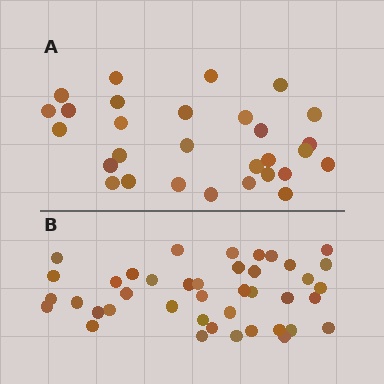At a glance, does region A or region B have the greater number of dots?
Region B (the bottom region) has more dots.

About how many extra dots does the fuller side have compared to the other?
Region B has roughly 12 or so more dots than region A.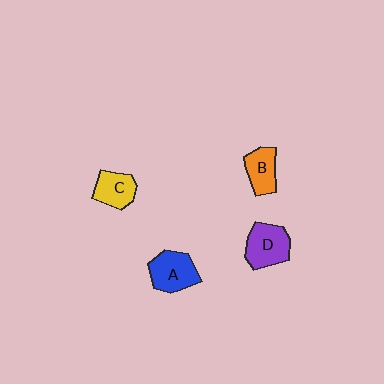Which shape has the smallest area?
Shape B (orange).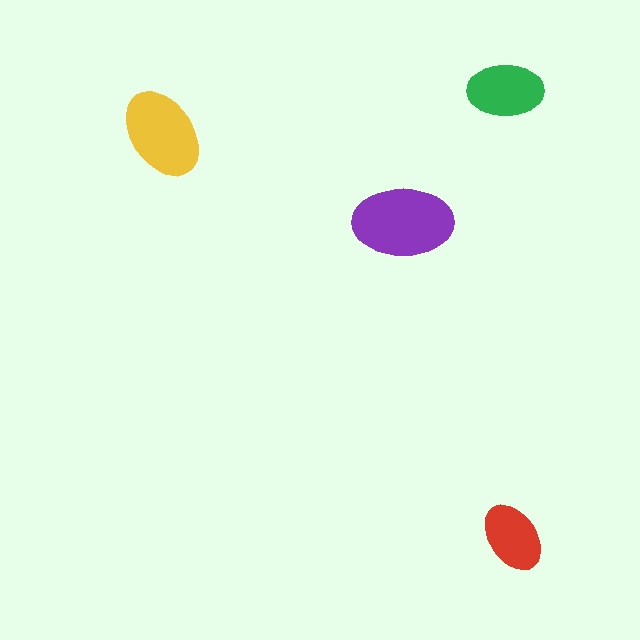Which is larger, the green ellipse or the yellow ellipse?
The yellow one.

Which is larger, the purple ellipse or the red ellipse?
The purple one.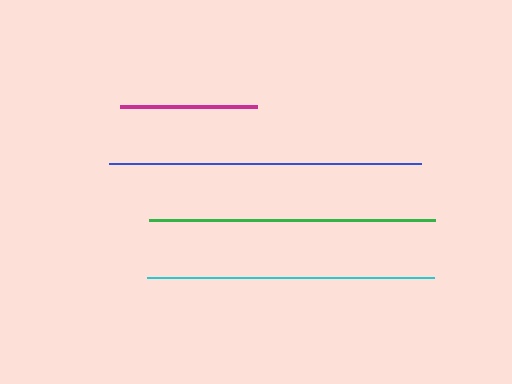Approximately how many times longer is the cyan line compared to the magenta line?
The cyan line is approximately 2.1 times the length of the magenta line.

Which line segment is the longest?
The blue line is the longest at approximately 312 pixels.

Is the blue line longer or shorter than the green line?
The blue line is longer than the green line.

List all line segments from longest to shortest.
From longest to shortest: blue, cyan, green, magenta.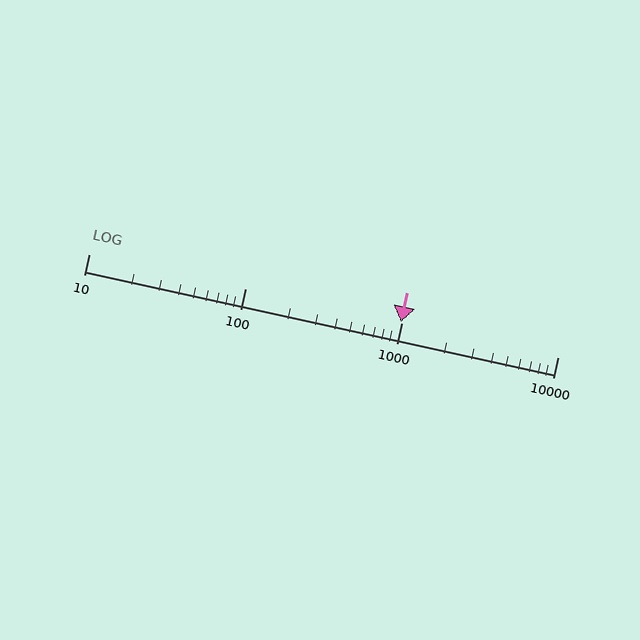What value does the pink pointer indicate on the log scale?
The pointer indicates approximately 990.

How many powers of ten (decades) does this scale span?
The scale spans 3 decades, from 10 to 10000.